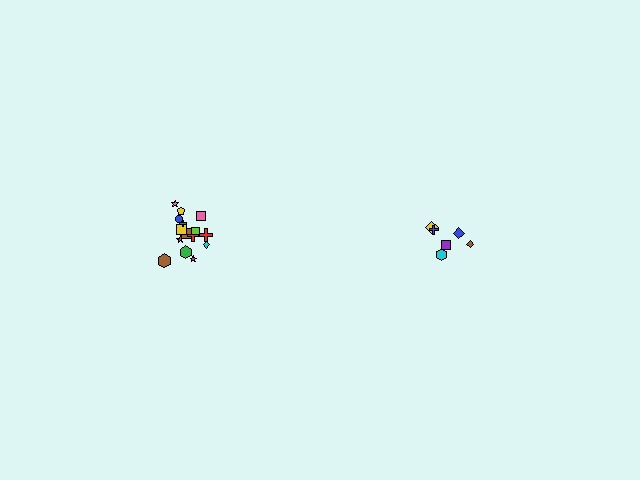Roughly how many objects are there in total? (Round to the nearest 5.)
Roughly 20 objects in total.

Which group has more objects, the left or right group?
The left group.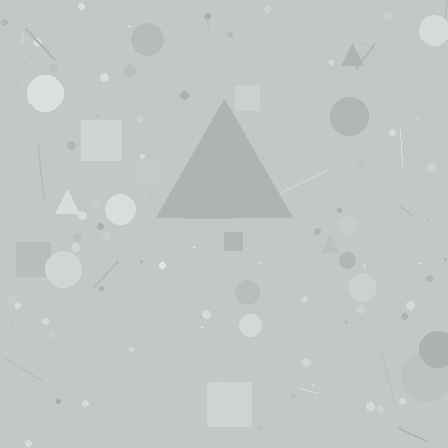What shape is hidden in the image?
A triangle is hidden in the image.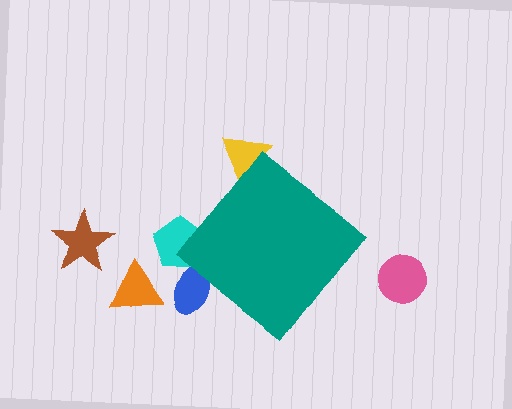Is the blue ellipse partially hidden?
Yes, the blue ellipse is partially hidden behind the teal diamond.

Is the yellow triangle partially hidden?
Yes, the yellow triangle is partially hidden behind the teal diamond.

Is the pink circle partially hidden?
No, the pink circle is fully visible.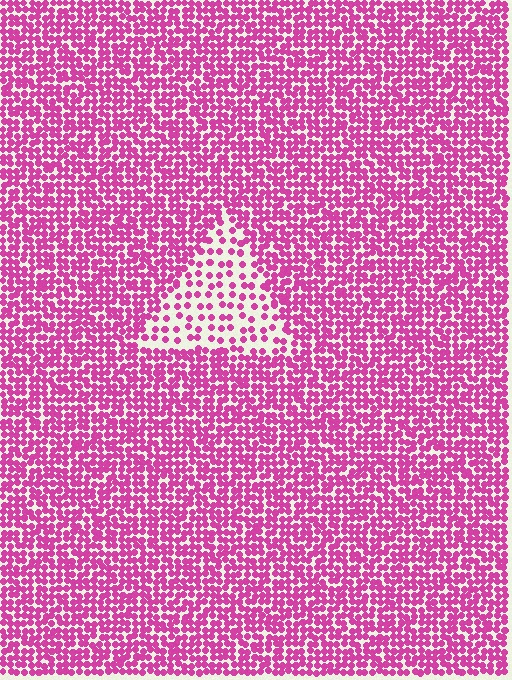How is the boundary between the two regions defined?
The boundary is defined by a change in element density (approximately 2.4x ratio). All elements are the same color, size, and shape.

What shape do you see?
I see a triangle.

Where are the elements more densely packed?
The elements are more densely packed outside the triangle boundary.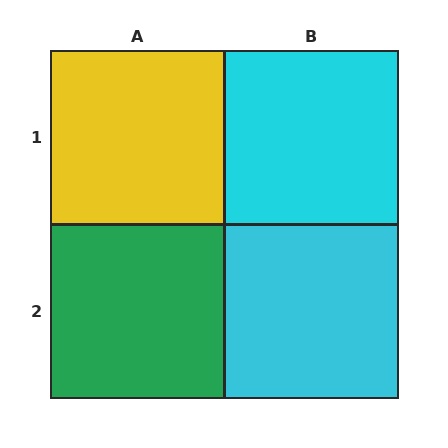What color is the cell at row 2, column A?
Green.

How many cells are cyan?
2 cells are cyan.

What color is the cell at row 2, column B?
Cyan.